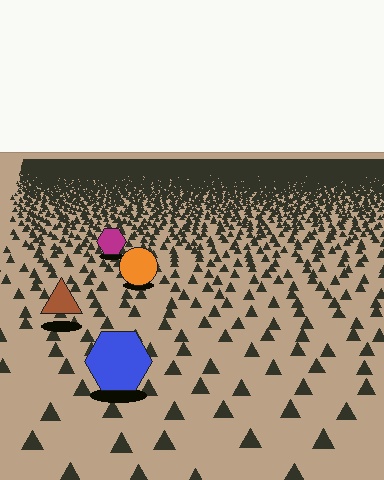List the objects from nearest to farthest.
From nearest to farthest: the blue hexagon, the brown triangle, the orange circle, the magenta hexagon.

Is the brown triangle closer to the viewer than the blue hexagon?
No. The blue hexagon is closer — you can tell from the texture gradient: the ground texture is coarser near it.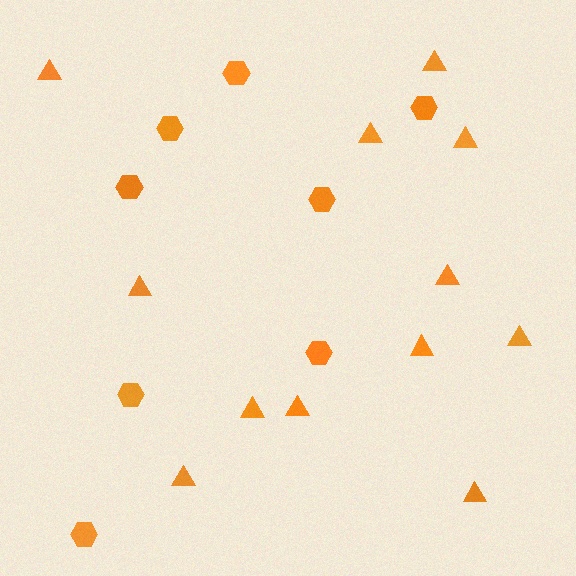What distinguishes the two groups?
There are 2 groups: one group of triangles (12) and one group of hexagons (8).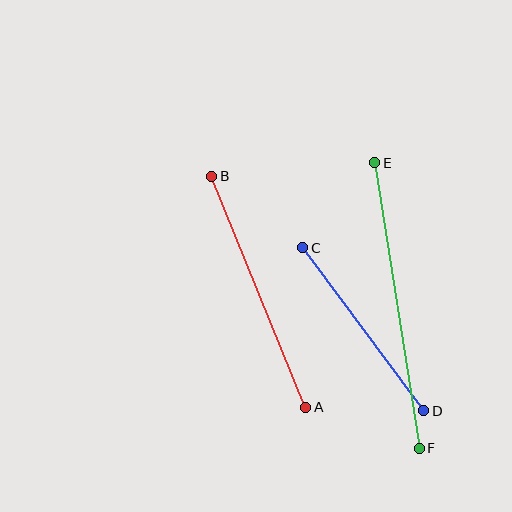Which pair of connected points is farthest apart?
Points E and F are farthest apart.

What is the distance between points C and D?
The distance is approximately 203 pixels.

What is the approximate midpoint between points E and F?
The midpoint is at approximately (397, 306) pixels.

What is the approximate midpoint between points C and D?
The midpoint is at approximately (363, 329) pixels.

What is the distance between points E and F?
The distance is approximately 289 pixels.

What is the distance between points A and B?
The distance is approximately 249 pixels.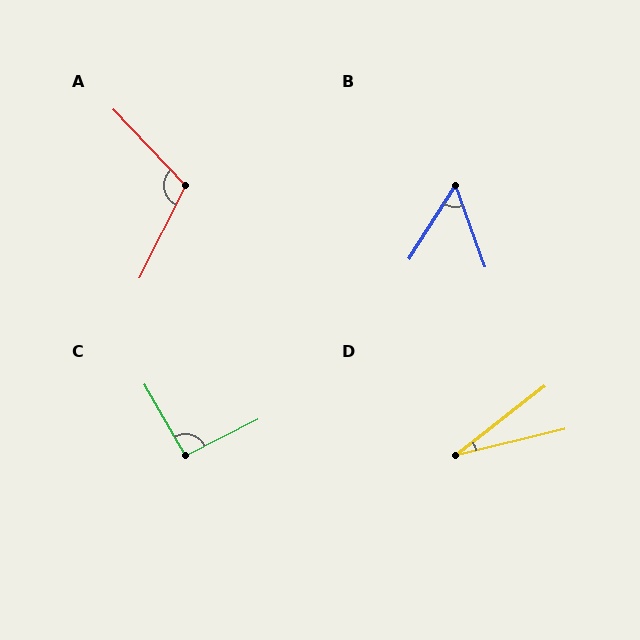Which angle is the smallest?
D, at approximately 24 degrees.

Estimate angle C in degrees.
Approximately 93 degrees.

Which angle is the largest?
A, at approximately 109 degrees.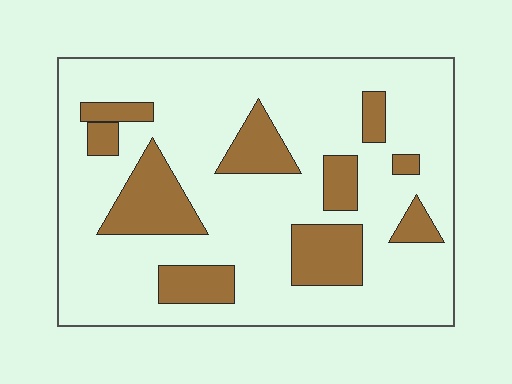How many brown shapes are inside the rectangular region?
10.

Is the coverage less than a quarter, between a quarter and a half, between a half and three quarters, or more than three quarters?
Less than a quarter.